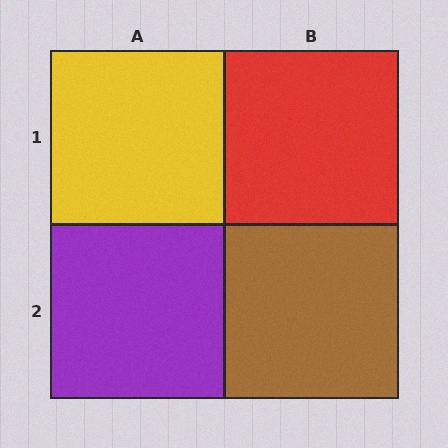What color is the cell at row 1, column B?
Red.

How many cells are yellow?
1 cell is yellow.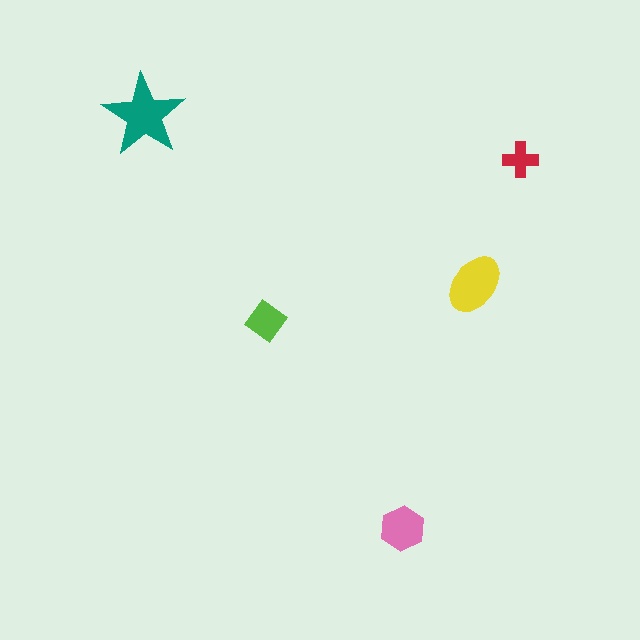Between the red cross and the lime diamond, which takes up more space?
The lime diamond.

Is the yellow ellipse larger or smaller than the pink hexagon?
Larger.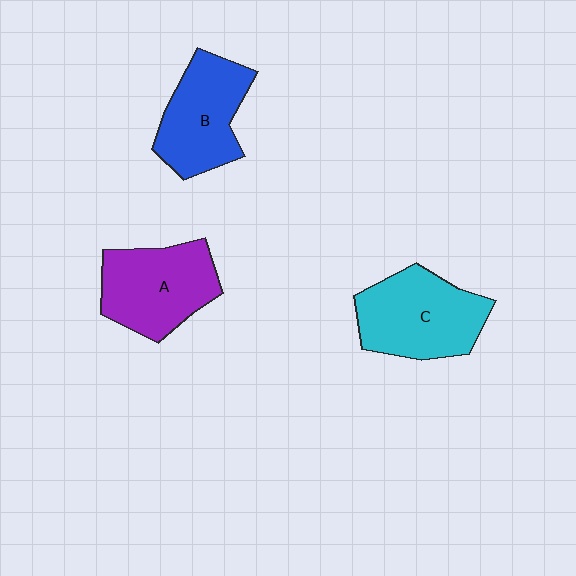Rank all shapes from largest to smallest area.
From largest to smallest: C (cyan), A (purple), B (blue).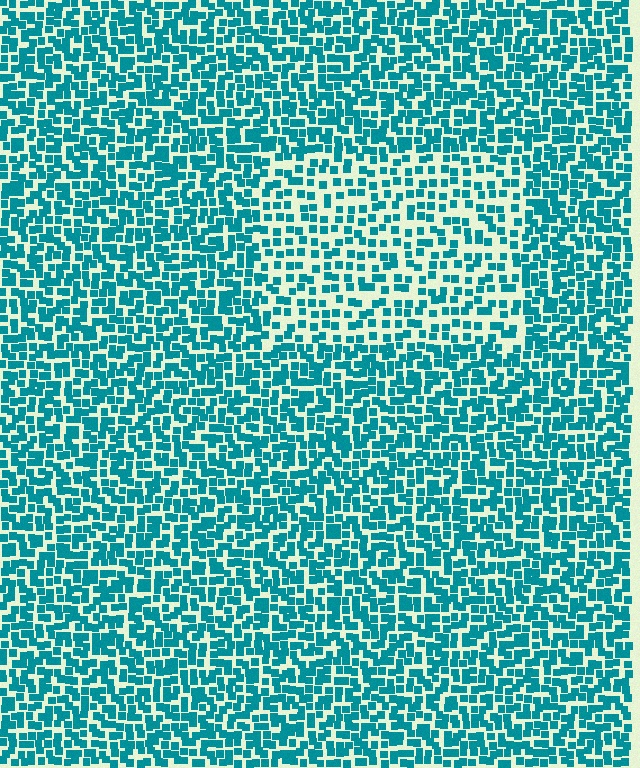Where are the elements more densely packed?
The elements are more densely packed outside the rectangle boundary.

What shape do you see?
I see a rectangle.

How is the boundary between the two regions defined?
The boundary is defined by a change in element density (approximately 1.7x ratio). All elements are the same color, size, and shape.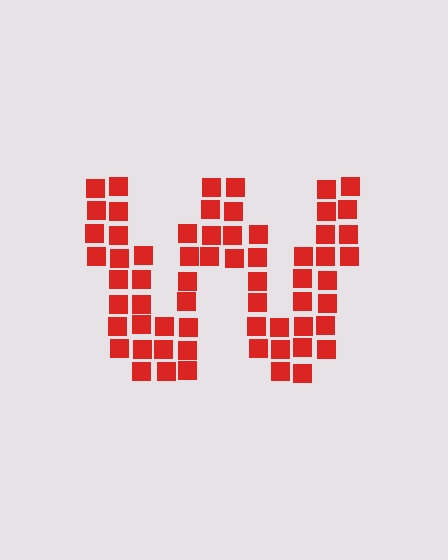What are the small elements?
The small elements are squares.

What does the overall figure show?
The overall figure shows the letter W.